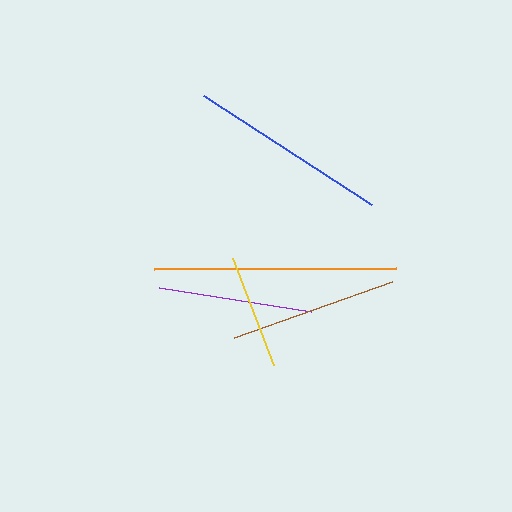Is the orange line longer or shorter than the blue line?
The orange line is longer than the blue line.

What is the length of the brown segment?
The brown segment is approximately 168 pixels long.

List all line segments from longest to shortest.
From longest to shortest: orange, blue, brown, purple, yellow.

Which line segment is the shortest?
The yellow line is the shortest at approximately 115 pixels.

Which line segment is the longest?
The orange line is the longest at approximately 242 pixels.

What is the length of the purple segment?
The purple segment is approximately 154 pixels long.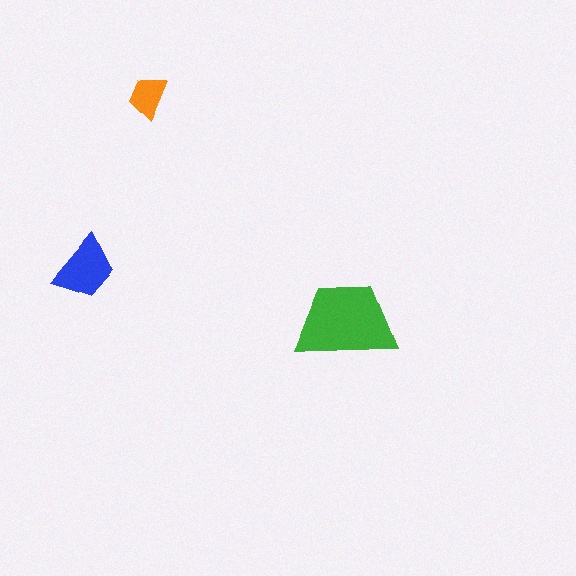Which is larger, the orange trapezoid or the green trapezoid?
The green one.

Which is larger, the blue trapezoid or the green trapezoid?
The green one.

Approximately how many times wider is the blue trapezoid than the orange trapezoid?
About 1.5 times wider.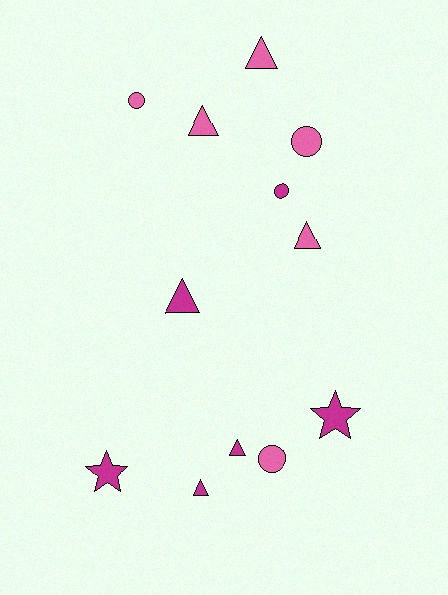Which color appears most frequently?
Pink, with 6 objects.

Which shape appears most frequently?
Triangle, with 6 objects.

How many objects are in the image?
There are 12 objects.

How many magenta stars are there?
There are 2 magenta stars.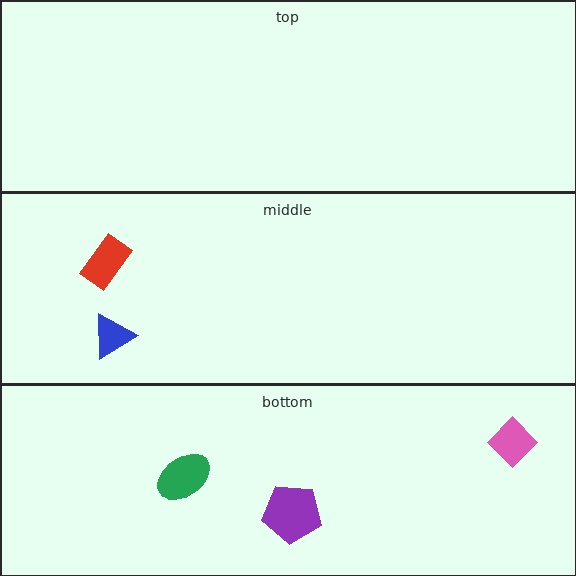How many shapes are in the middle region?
2.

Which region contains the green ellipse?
The bottom region.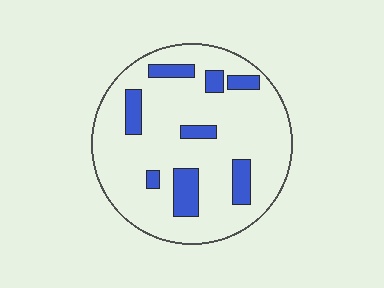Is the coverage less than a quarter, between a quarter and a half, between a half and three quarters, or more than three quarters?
Less than a quarter.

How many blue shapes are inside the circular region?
8.